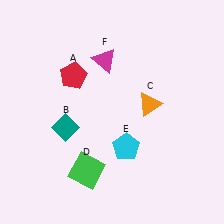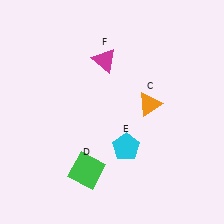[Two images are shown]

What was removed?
The teal diamond (B), the red pentagon (A) were removed in Image 2.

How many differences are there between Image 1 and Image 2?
There are 2 differences between the two images.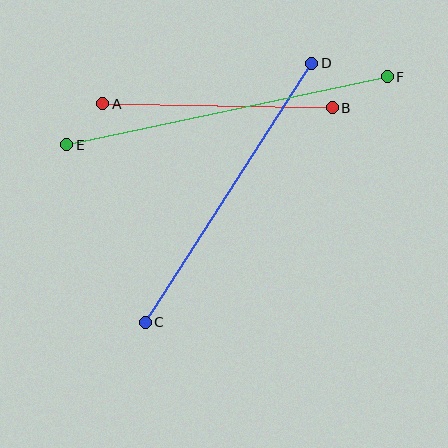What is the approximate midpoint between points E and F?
The midpoint is at approximately (227, 111) pixels.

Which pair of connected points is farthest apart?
Points E and F are farthest apart.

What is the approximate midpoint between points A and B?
The midpoint is at approximately (218, 106) pixels.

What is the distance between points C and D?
The distance is approximately 308 pixels.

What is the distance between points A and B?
The distance is approximately 230 pixels.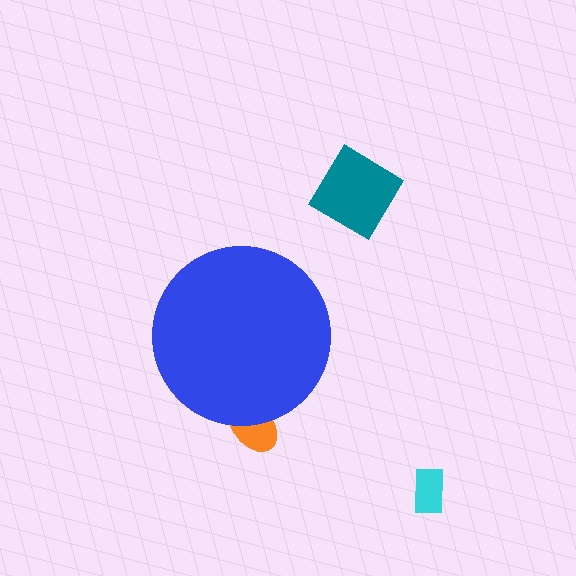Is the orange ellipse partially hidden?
Yes, the orange ellipse is partially hidden behind the blue circle.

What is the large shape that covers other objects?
A blue circle.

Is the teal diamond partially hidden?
No, the teal diamond is fully visible.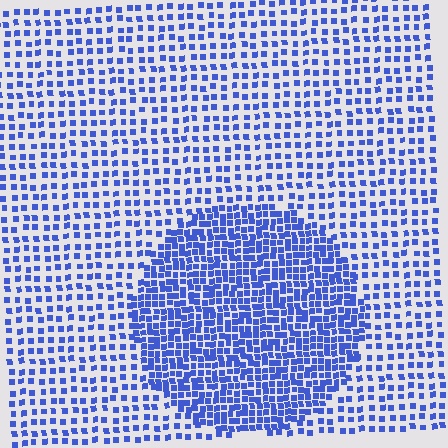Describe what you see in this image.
The image contains small blue elements arranged at two different densities. A circle-shaped region is visible where the elements are more densely packed than the surrounding area.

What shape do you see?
I see a circle.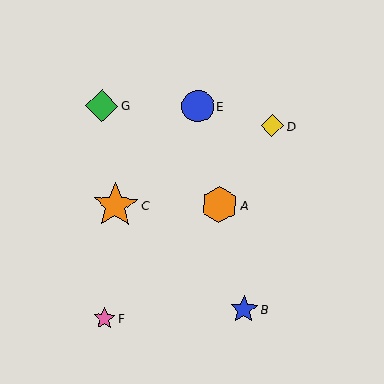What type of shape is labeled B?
Shape B is a blue star.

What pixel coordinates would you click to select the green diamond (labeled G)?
Click at (102, 106) to select the green diamond G.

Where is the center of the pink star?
The center of the pink star is at (104, 318).